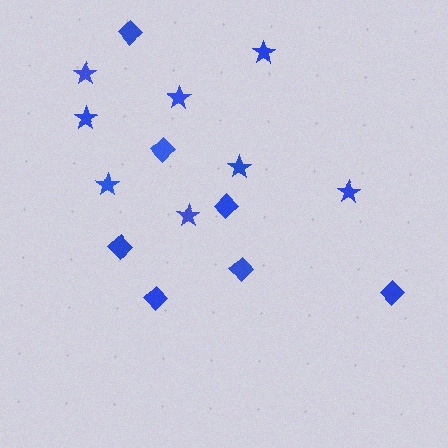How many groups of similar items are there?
There are 2 groups: one group of diamonds (7) and one group of stars (8).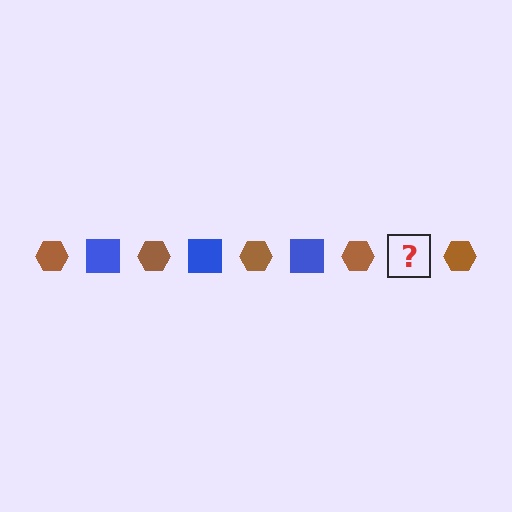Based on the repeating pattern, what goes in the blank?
The blank should be a blue square.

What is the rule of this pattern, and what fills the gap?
The rule is that the pattern alternates between brown hexagon and blue square. The gap should be filled with a blue square.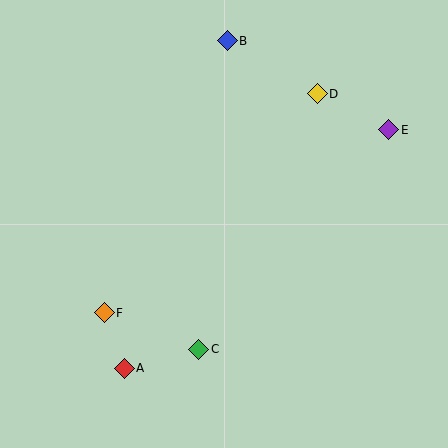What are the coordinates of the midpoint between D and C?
The midpoint between D and C is at (258, 222).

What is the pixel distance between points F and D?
The distance between F and D is 305 pixels.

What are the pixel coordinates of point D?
Point D is at (317, 94).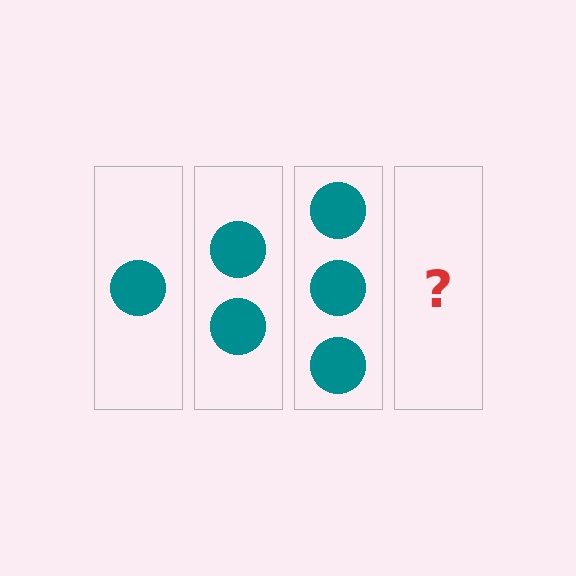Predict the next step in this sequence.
The next step is 4 circles.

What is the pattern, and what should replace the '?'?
The pattern is that each step adds one more circle. The '?' should be 4 circles.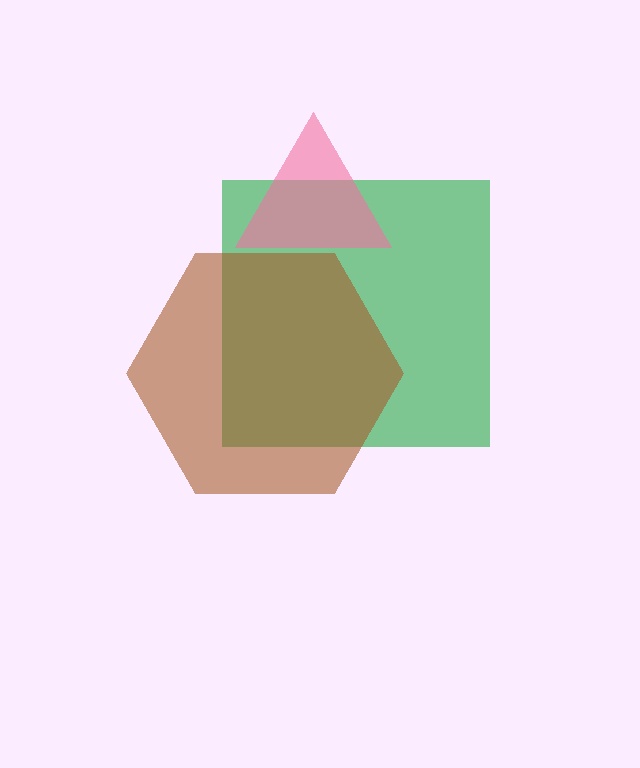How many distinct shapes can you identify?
There are 3 distinct shapes: a green square, a pink triangle, a brown hexagon.